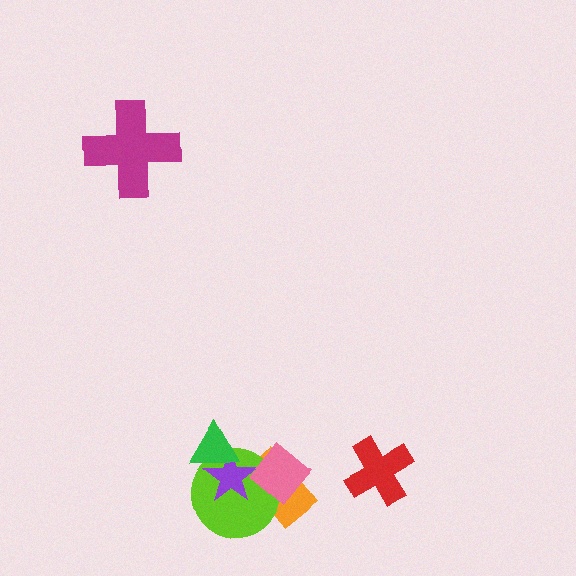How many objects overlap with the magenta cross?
0 objects overlap with the magenta cross.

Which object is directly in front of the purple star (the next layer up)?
The green triangle is directly in front of the purple star.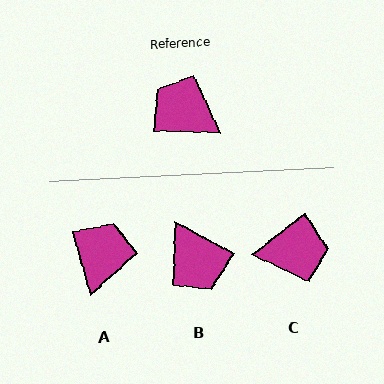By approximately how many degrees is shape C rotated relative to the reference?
Approximately 141 degrees clockwise.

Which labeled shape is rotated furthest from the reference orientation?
B, about 153 degrees away.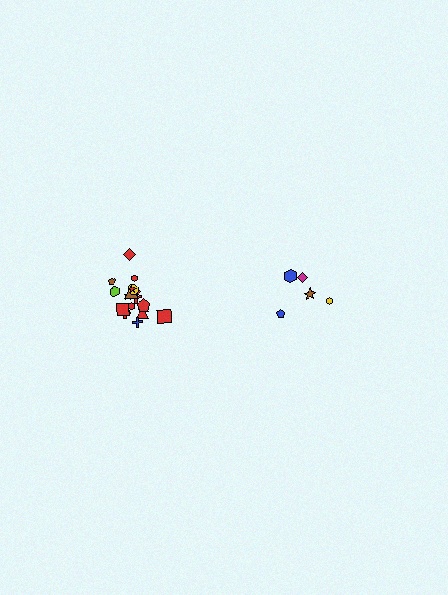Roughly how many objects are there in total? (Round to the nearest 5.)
Roughly 25 objects in total.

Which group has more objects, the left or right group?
The left group.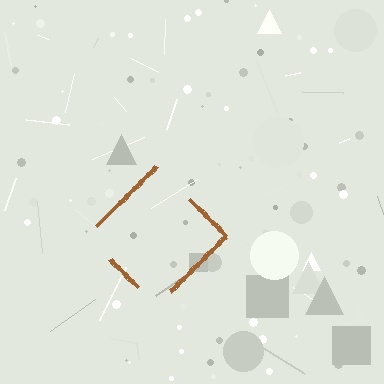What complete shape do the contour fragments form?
The contour fragments form a diamond.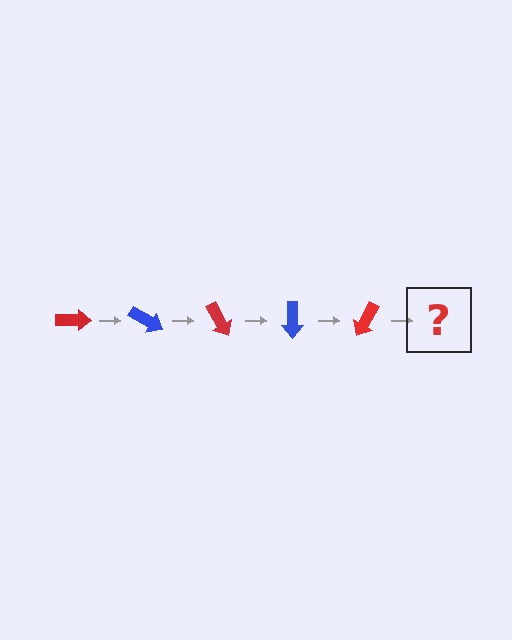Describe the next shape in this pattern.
It should be a blue arrow, rotated 150 degrees from the start.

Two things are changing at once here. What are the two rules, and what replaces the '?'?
The two rules are that it rotates 30 degrees each step and the color cycles through red and blue. The '?' should be a blue arrow, rotated 150 degrees from the start.